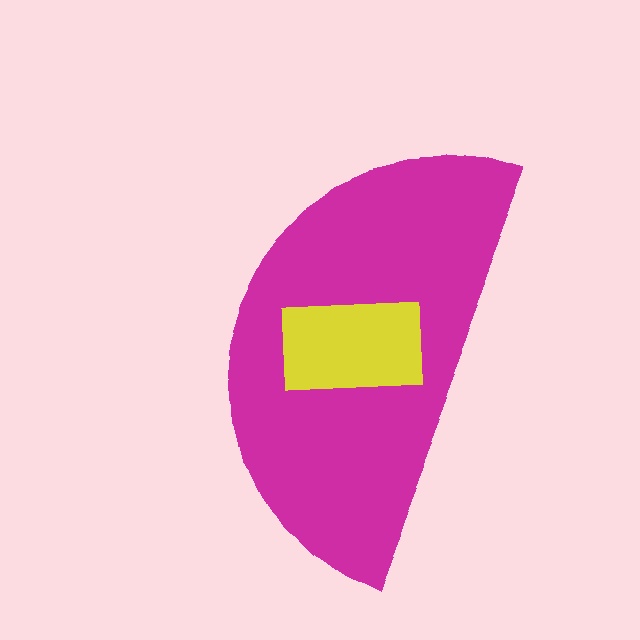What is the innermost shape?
The yellow rectangle.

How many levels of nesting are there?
2.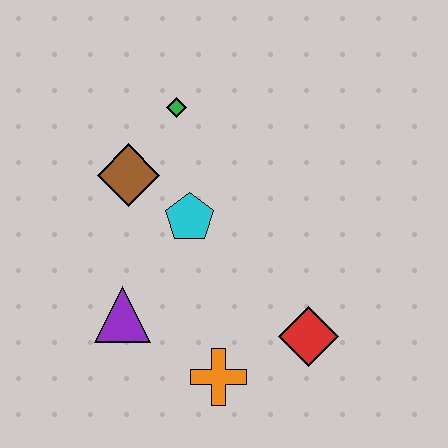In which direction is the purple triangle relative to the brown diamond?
The purple triangle is below the brown diamond.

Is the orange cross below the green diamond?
Yes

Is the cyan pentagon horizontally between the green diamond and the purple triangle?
No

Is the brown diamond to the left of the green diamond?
Yes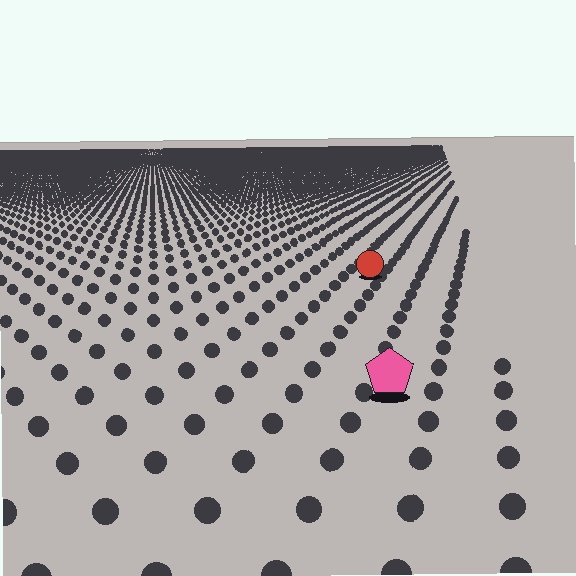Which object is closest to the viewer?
The pink pentagon is closest. The texture marks near it are larger and more spread out.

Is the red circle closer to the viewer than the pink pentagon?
No. The pink pentagon is closer — you can tell from the texture gradient: the ground texture is coarser near it.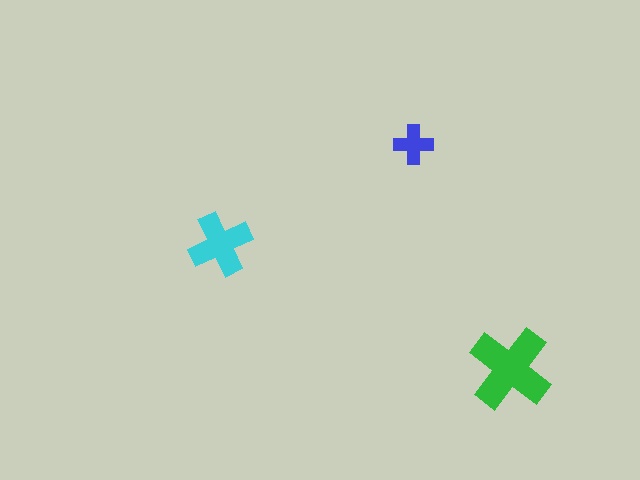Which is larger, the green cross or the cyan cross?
The green one.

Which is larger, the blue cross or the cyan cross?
The cyan one.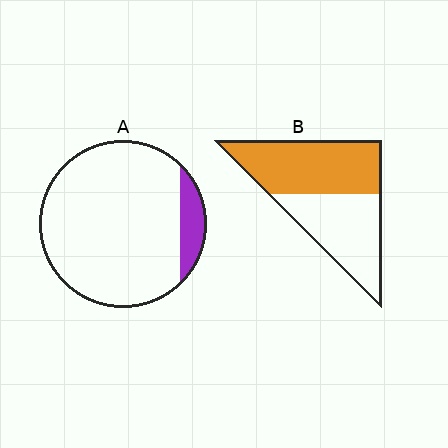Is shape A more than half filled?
No.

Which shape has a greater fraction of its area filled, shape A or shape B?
Shape B.